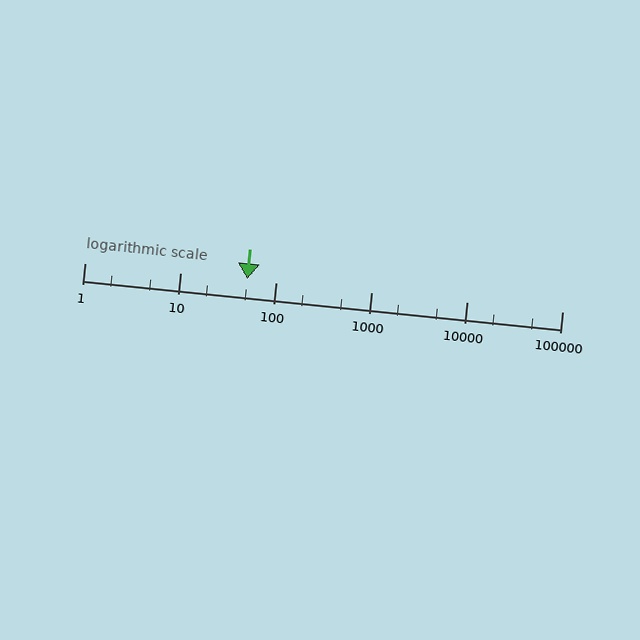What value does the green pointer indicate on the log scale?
The pointer indicates approximately 51.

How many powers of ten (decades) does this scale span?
The scale spans 5 decades, from 1 to 100000.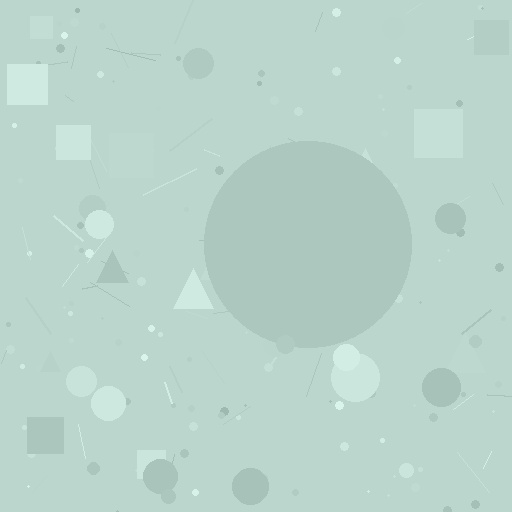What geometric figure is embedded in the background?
A circle is embedded in the background.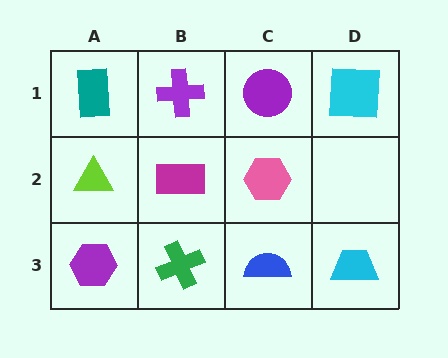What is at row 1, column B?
A purple cross.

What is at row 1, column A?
A teal rectangle.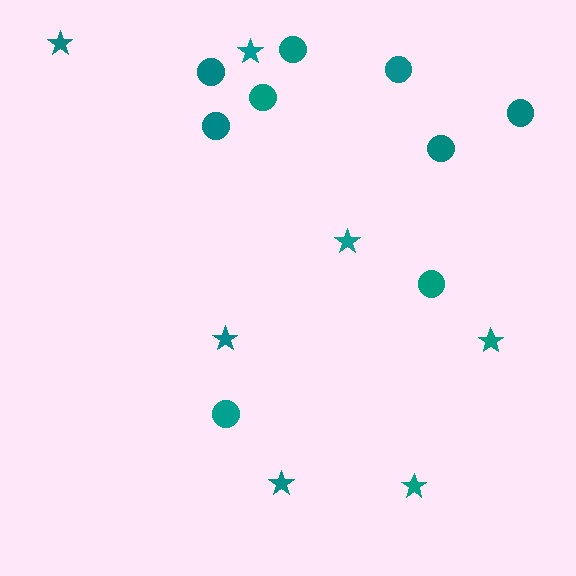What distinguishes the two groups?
There are 2 groups: one group of circles (9) and one group of stars (7).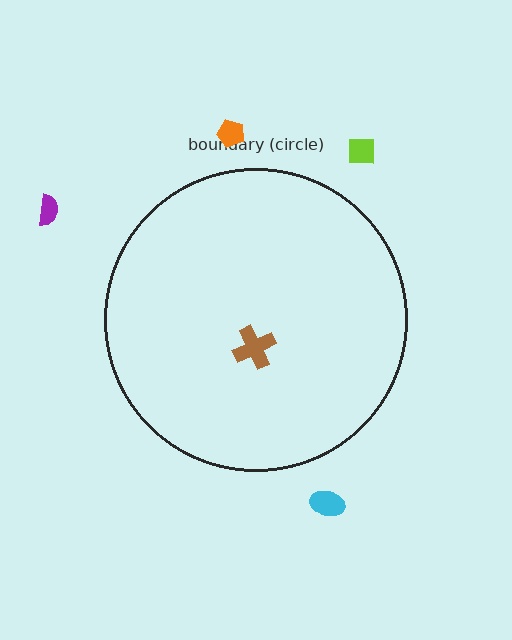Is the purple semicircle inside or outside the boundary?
Outside.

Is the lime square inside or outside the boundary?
Outside.